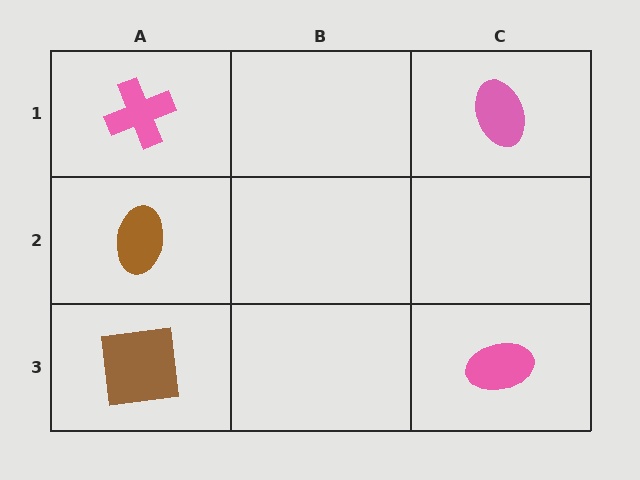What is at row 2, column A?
A brown ellipse.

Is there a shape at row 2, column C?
No, that cell is empty.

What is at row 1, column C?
A pink ellipse.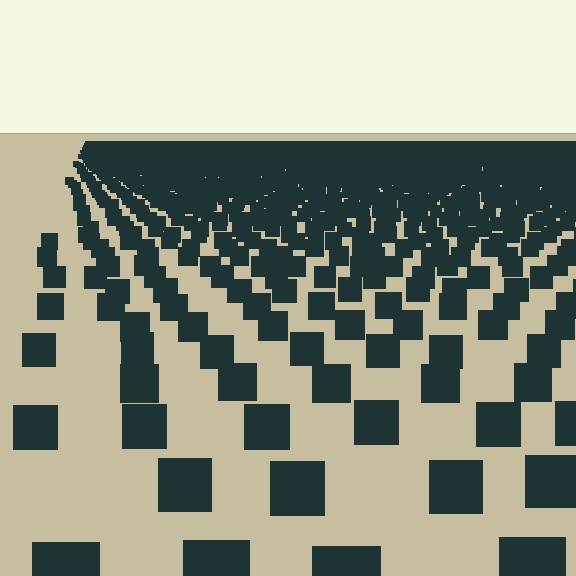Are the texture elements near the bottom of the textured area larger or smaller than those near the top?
Larger. Near the bottom, elements are closer to the viewer and appear at a bigger on-screen size.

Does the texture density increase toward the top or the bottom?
Density increases toward the top.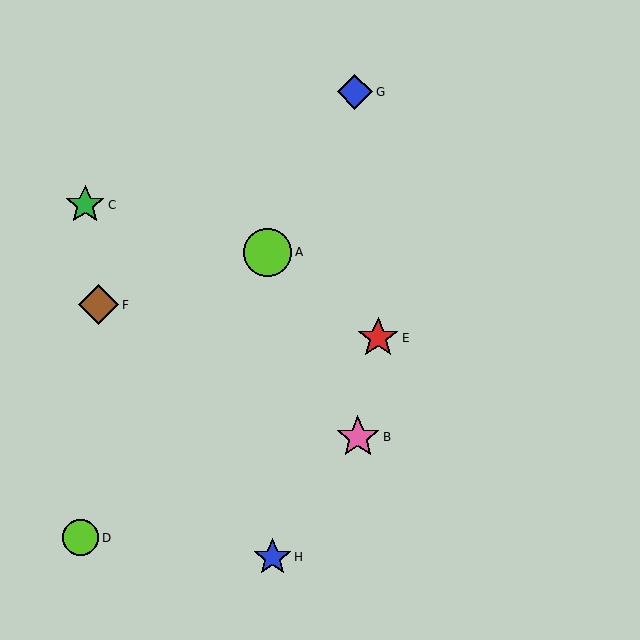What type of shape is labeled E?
Shape E is a red star.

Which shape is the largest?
The lime circle (labeled A) is the largest.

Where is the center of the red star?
The center of the red star is at (378, 338).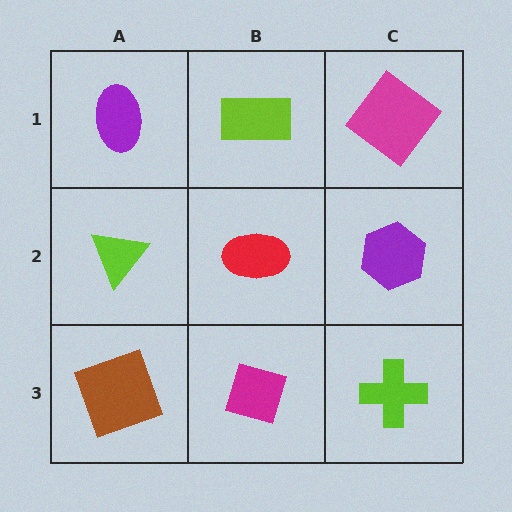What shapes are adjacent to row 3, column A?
A lime triangle (row 2, column A), a magenta diamond (row 3, column B).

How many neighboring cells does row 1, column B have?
3.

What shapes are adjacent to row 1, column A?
A lime triangle (row 2, column A), a lime rectangle (row 1, column B).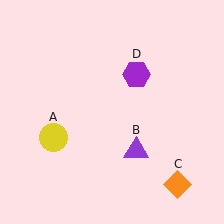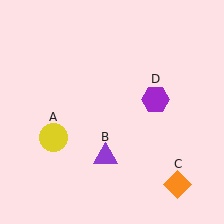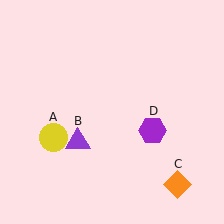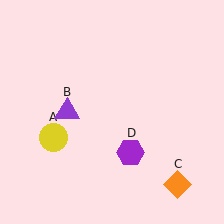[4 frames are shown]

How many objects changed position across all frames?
2 objects changed position: purple triangle (object B), purple hexagon (object D).